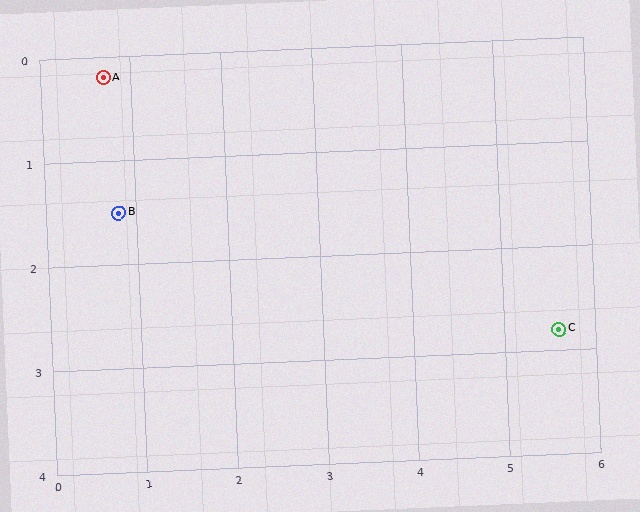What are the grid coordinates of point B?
Point B is at approximately (0.8, 1.5).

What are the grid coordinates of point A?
Point A is at approximately (0.7, 0.2).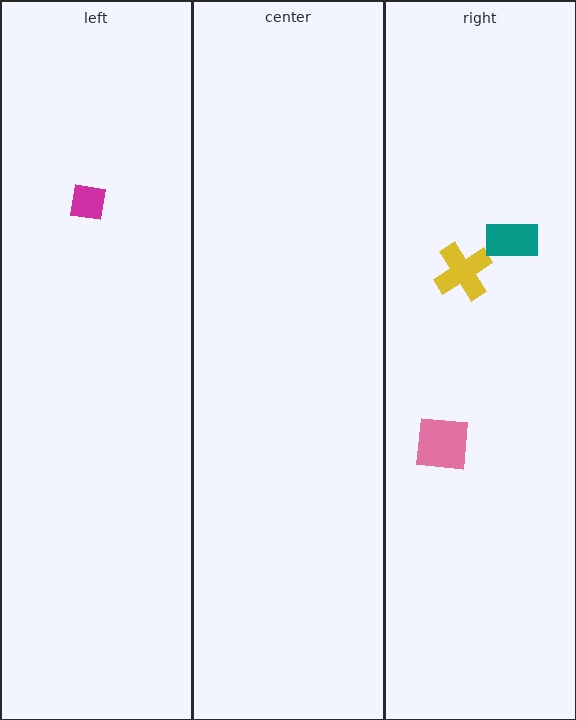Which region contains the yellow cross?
The right region.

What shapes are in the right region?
The pink square, the yellow cross, the teal rectangle.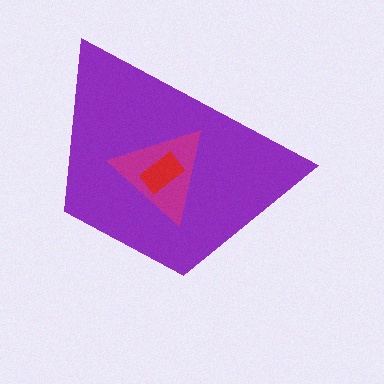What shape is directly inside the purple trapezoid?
The magenta triangle.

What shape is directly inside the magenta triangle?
The red rectangle.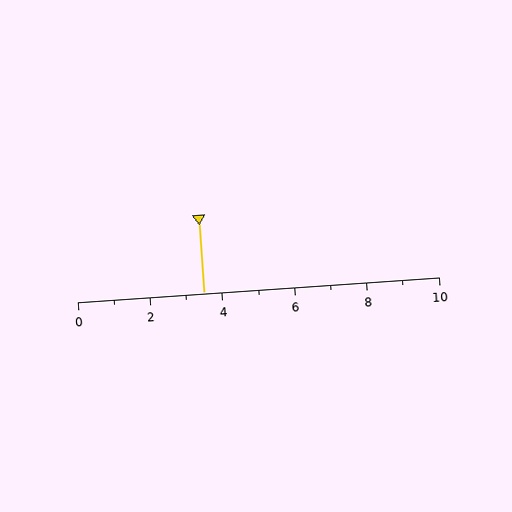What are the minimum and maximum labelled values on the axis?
The axis runs from 0 to 10.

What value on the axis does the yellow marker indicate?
The marker indicates approximately 3.5.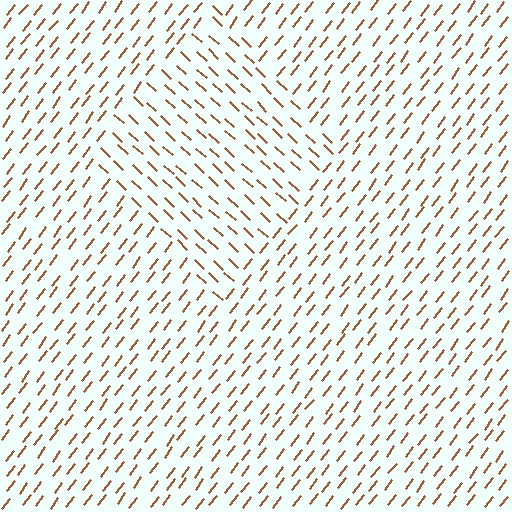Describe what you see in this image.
The image is filled with small brown line segments. A diamond region in the image has lines oriented differently from the surrounding lines, creating a visible texture boundary.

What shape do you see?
I see a diamond.